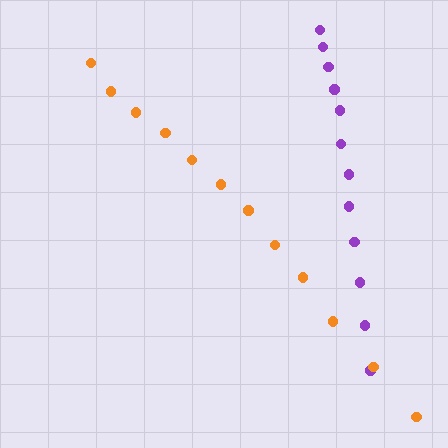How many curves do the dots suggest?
There are 2 distinct paths.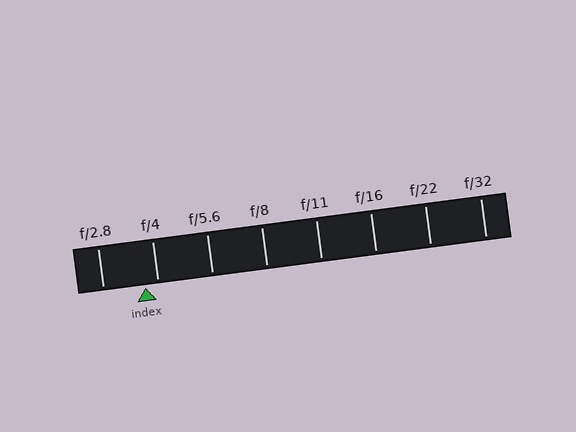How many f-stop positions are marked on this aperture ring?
There are 8 f-stop positions marked.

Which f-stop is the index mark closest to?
The index mark is closest to f/4.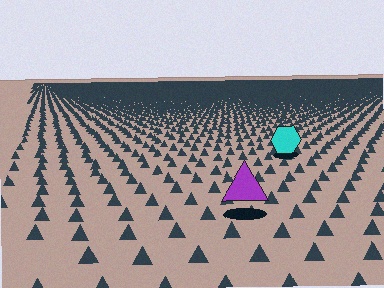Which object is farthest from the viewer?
The cyan hexagon is farthest from the viewer. It appears smaller and the ground texture around it is denser.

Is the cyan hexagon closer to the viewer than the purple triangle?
No. The purple triangle is closer — you can tell from the texture gradient: the ground texture is coarser near it.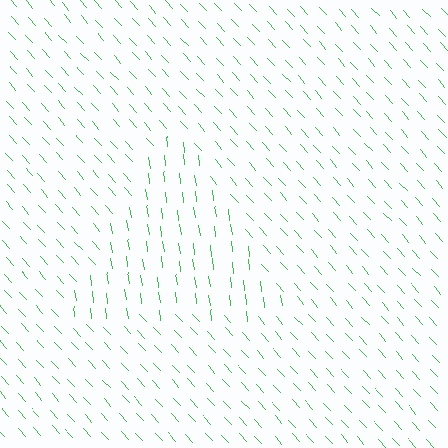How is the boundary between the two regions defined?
The boundary is defined purely by a change in line orientation (approximately 35 degrees difference). All lines are the same color and thickness.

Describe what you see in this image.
The image is filled with small green line segments. A triangle region in the image has lines oriented differently from the surrounding lines, creating a visible texture boundary.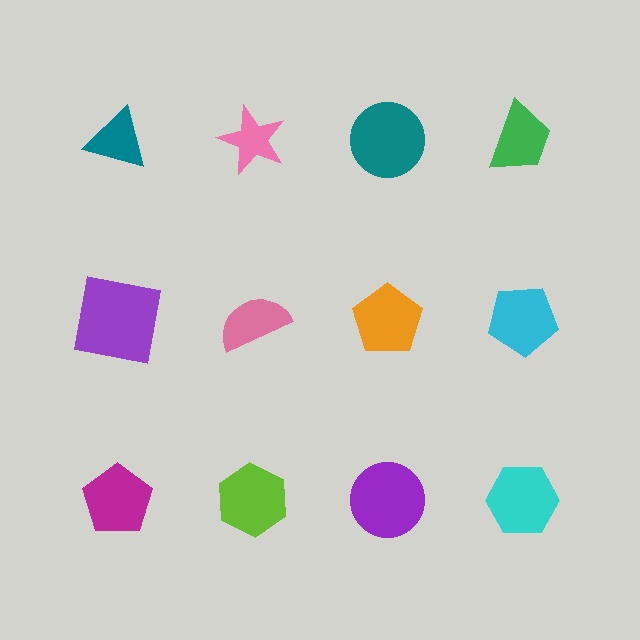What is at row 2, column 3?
An orange pentagon.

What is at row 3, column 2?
A lime hexagon.